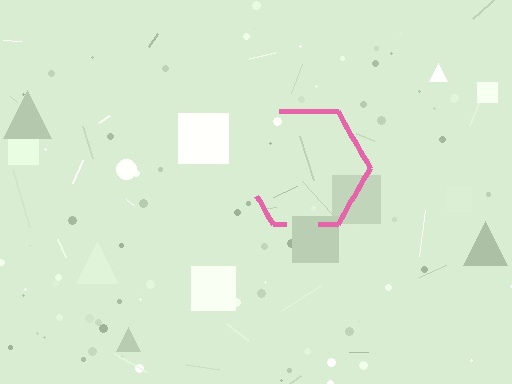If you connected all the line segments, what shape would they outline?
They would outline a hexagon.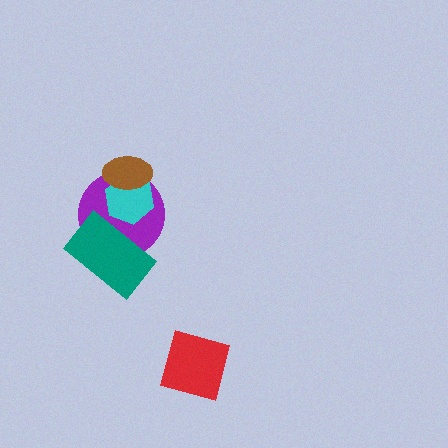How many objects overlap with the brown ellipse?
2 objects overlap with the brown ellipse.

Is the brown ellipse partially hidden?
No, no other shape covers it.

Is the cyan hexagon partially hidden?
Yes, it is partially covered by another shape.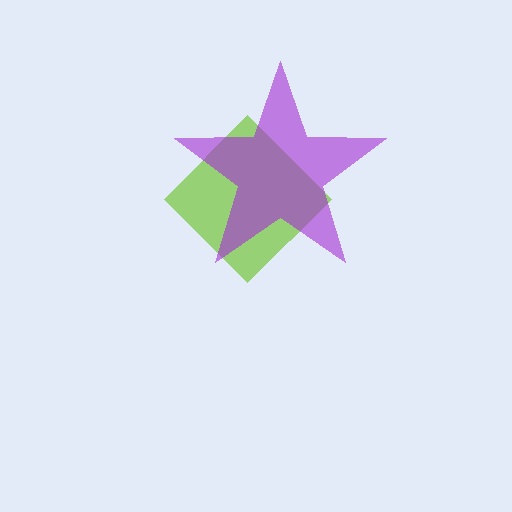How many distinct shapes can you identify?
There are 2 distinct shapes: a lime diamond, a purple star.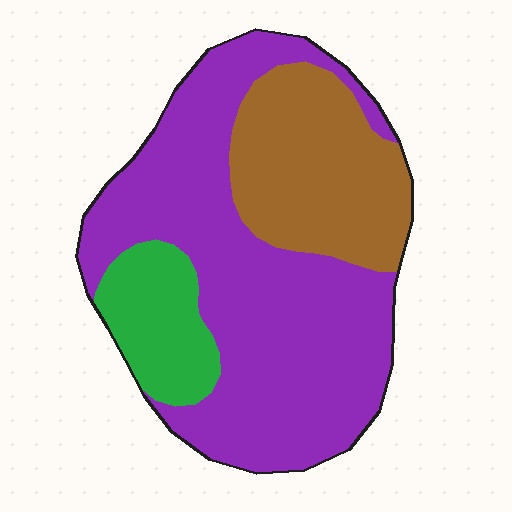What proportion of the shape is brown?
Brown covers 26% of the shape.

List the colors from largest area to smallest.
From largest to smallest: purple, brown, green.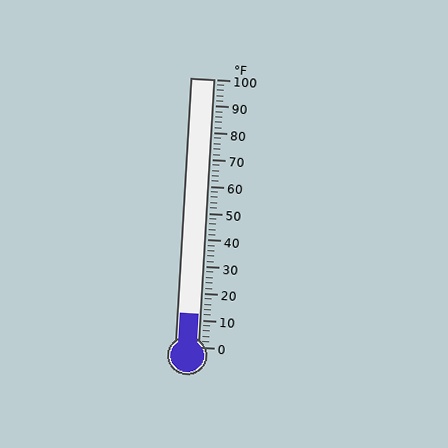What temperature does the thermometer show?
The thermometer shows approximately 12°F.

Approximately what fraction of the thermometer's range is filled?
The thermometer is filled to approximately 10% of its range.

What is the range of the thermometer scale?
The thermometer scale ranges from 0°F to 100°F.